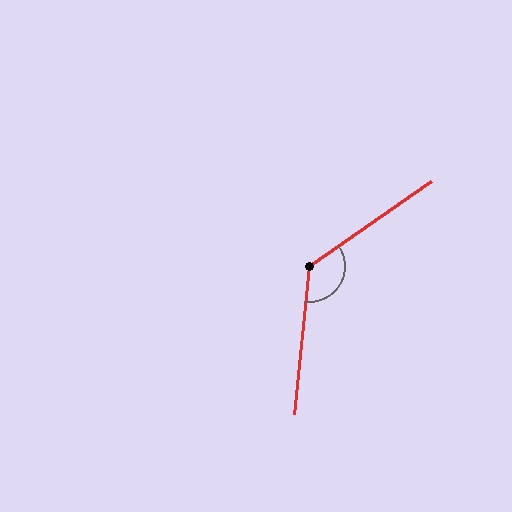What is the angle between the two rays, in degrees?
Approximately 130 degrees.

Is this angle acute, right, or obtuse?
It is obtuse.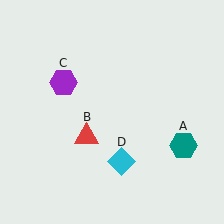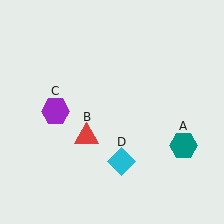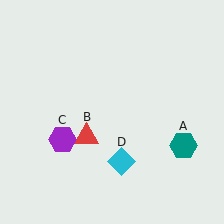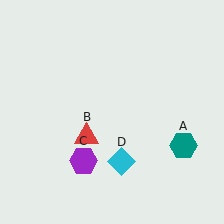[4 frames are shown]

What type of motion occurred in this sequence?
The purple hexagon (object C) rotated counterclockwise around the center of the scene.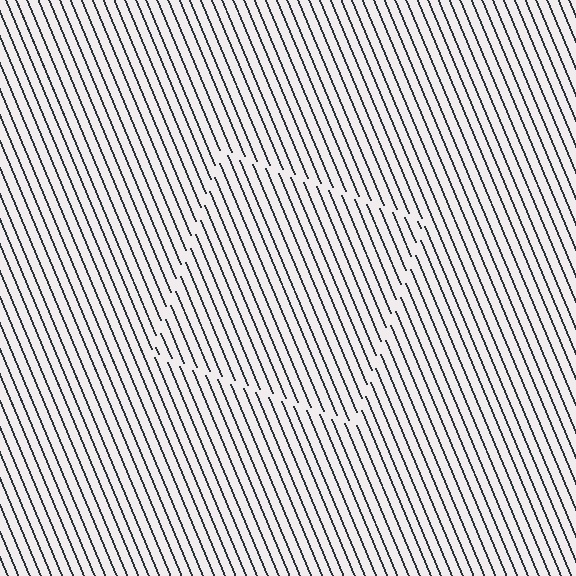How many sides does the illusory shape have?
4 sides — the line-ends trace a square.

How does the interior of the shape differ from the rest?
The interior of the shape contains the same grating, shifted by half a period — the contour is defined by the phase discontinuity where line-ends from the inner and outer gratings abut.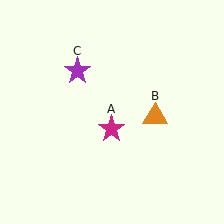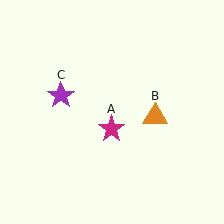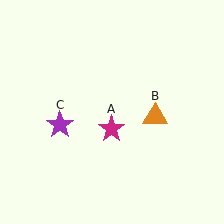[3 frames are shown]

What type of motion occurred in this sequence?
The purple star (object C) rotated counterclockwise around the center of the scene.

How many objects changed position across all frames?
1 object changed position: purple star (object C).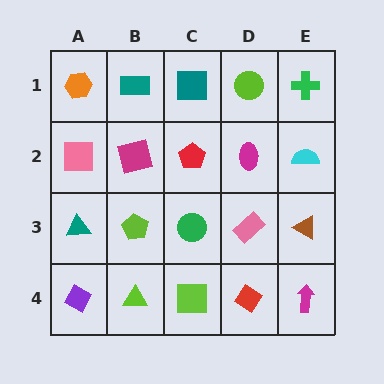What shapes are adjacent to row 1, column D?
A magenta ellipse (row 2, column D), a teal square (row 1, column C), a green cross (row 1, column E).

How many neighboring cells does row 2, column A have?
3.